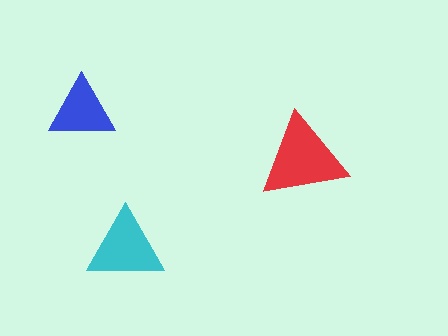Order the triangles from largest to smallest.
the red one, the cyan one, the blue one.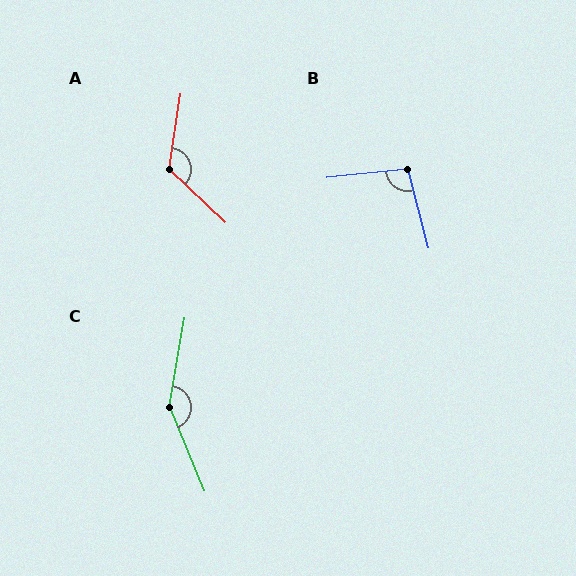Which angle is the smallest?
B, at approximately 99 degrees.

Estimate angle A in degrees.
Approximately 125 degrees.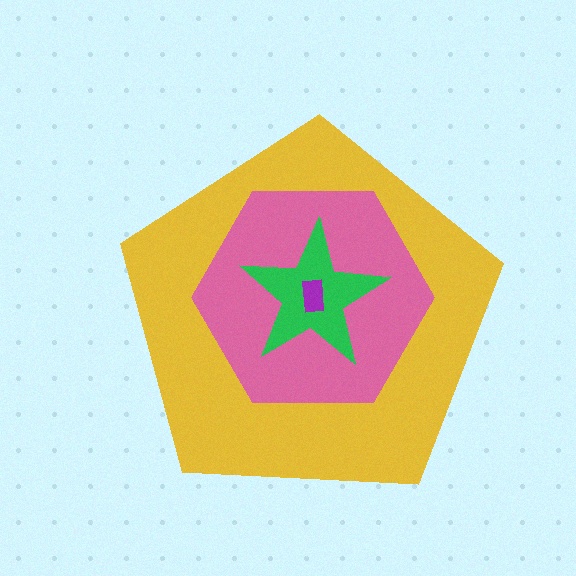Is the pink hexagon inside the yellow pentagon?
Yes.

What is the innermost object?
The purple rectangle.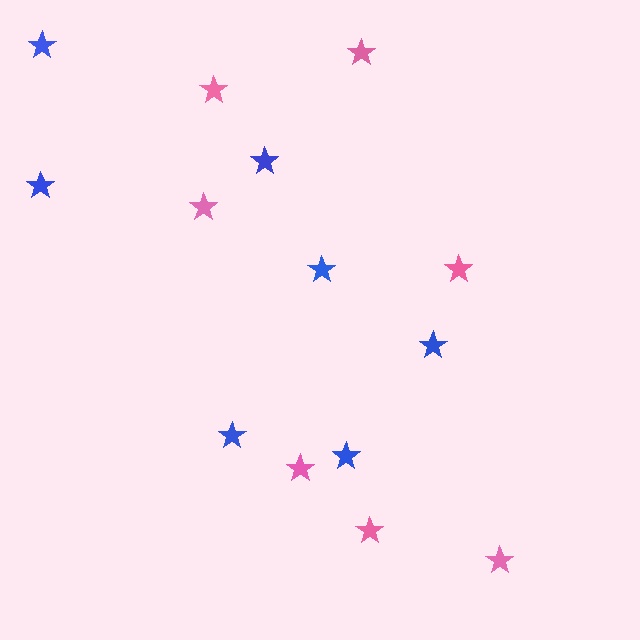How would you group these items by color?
There are 2 groups: one group of blue stars (7) and one group of pink stars (7).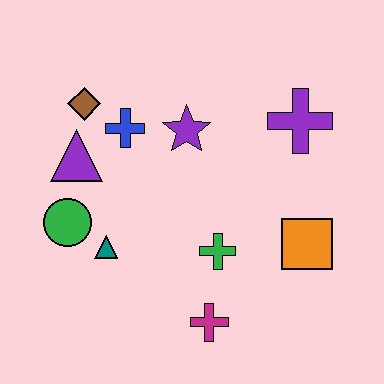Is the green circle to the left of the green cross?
Yes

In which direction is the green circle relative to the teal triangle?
The green circle is to the left of the teal triangle.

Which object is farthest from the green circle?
The purple cross is farthest from the green circle.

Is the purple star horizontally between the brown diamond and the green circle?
No